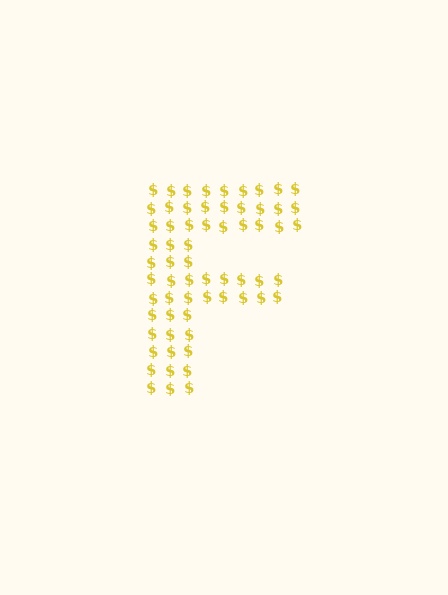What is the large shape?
The large shape is the letter F.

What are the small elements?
The small elements are dollar signs.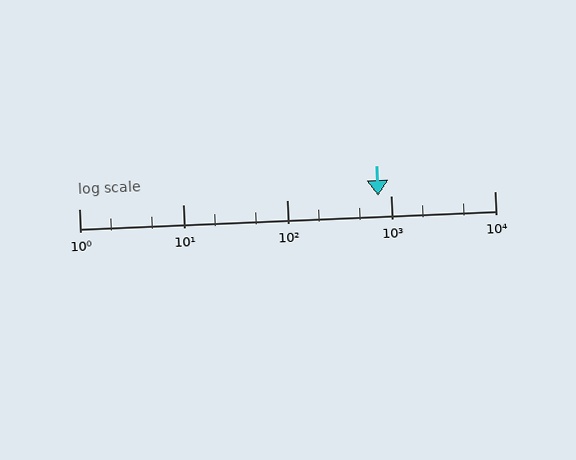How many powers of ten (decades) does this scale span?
The scale spans 4 decades, from 1 to 10000.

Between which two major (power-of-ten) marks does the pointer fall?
The pointer is between 100 and 1000.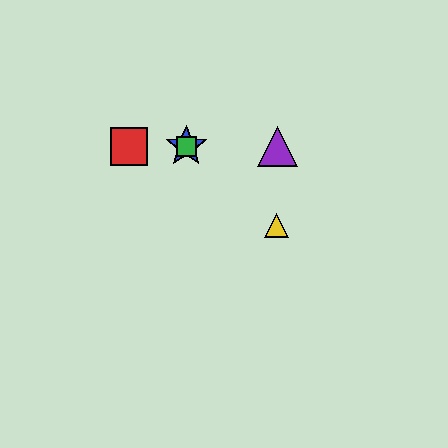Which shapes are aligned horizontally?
The red square, the blue star, the green square, the purple triangle are aligned horizontally.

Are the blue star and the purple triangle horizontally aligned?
Yes, both are at y≈146.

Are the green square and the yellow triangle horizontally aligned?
No, the green square is at y≈146 and the yellow triangle is at y≈225.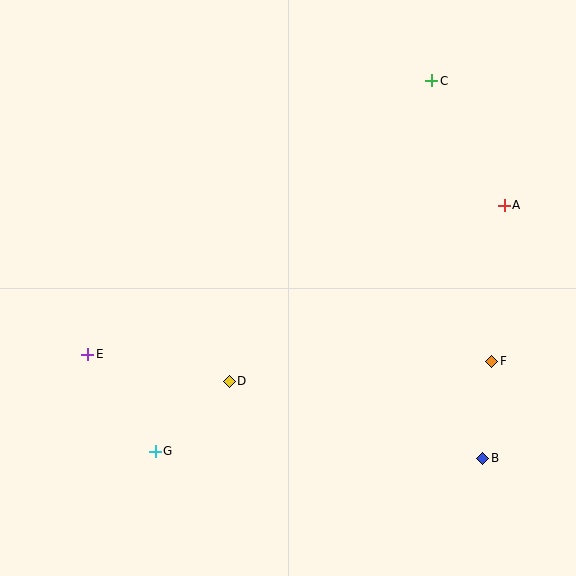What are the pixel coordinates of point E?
Point E is at (88, 354).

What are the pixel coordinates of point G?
Point G is at (155, 451).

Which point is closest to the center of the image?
Point D at (229, 381) is closest to the center.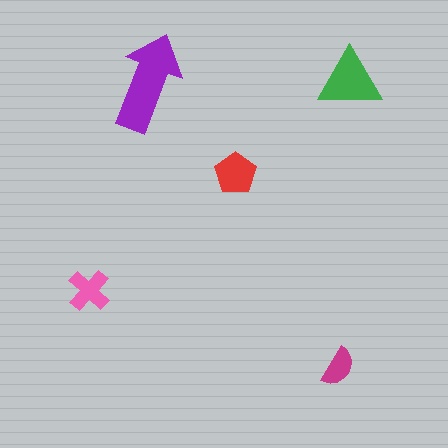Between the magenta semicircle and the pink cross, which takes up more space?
The pink cross.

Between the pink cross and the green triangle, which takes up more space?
The green triangle.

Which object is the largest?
The purple arrow.